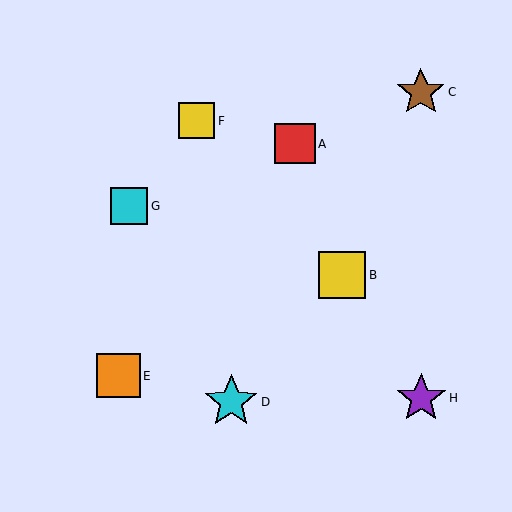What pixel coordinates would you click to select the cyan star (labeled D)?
Click at (231, 402) to select the cyan star D.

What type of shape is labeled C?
Shape C is a brown star.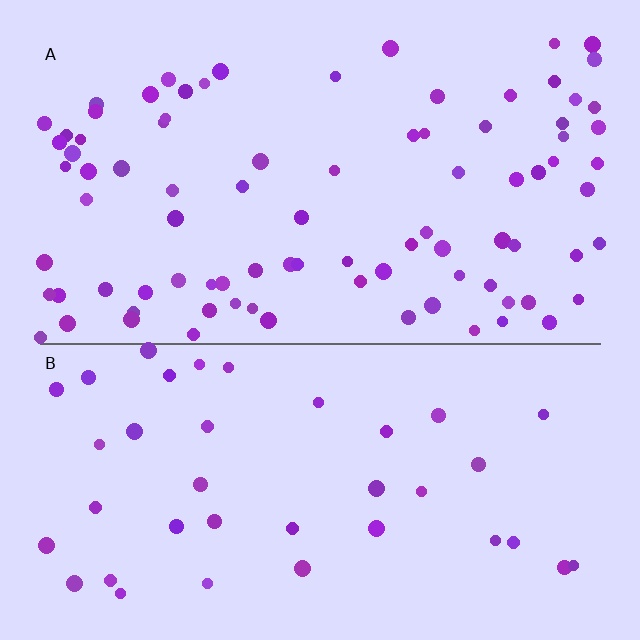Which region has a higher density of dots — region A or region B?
A (the top).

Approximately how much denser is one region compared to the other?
Approximately 2.3× — region A over region B.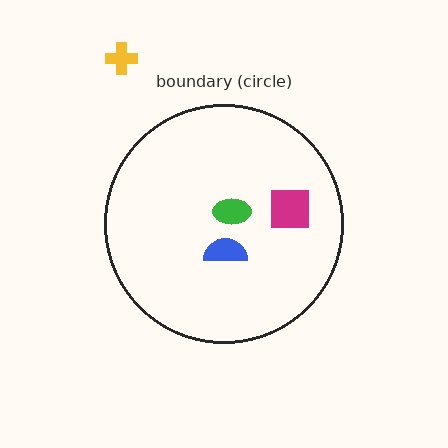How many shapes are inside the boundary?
3 inside, 1 outside.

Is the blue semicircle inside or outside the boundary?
Inside.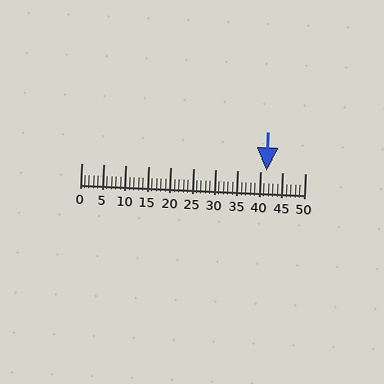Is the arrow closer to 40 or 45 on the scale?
The arrow is closer to 40.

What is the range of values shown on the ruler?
The ruler shows values from 0 to 50.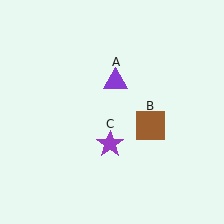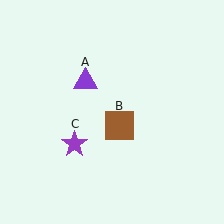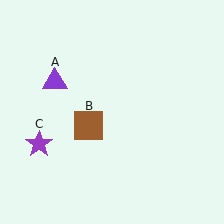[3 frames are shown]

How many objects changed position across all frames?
3 objects changed position: purple triangle (object A), brown square (object B), purple star (object C).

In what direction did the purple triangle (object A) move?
The purple triangle (object A) moved left.